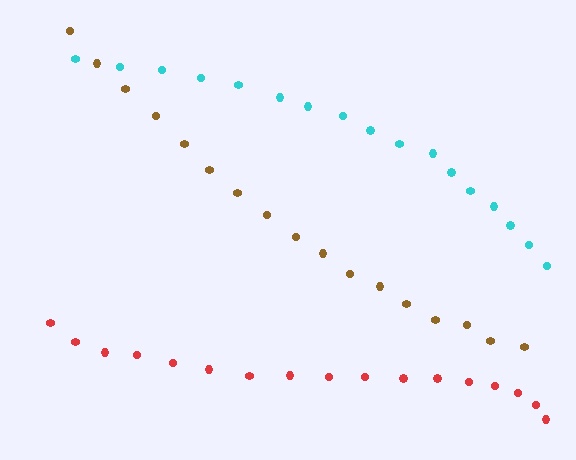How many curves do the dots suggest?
There are 3 distinct paths.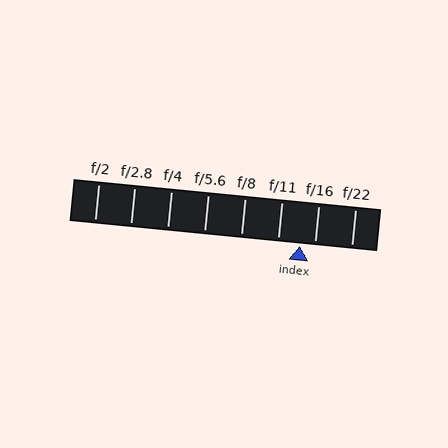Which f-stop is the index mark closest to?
The index mark is closest to f/16.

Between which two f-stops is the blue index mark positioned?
The index mark is between f/11 and f/16.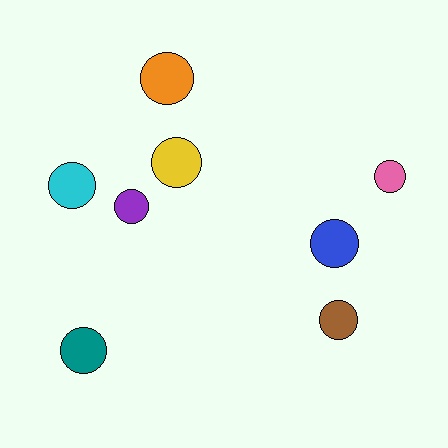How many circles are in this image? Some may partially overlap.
There are 8 circles.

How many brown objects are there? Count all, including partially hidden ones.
There is 1 brown object.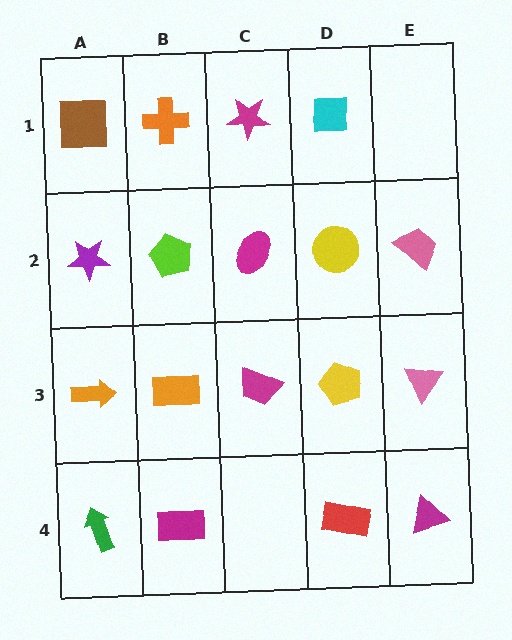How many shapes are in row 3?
5 shapes.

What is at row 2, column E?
A pink trapezoid.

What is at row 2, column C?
A magenta ellipse.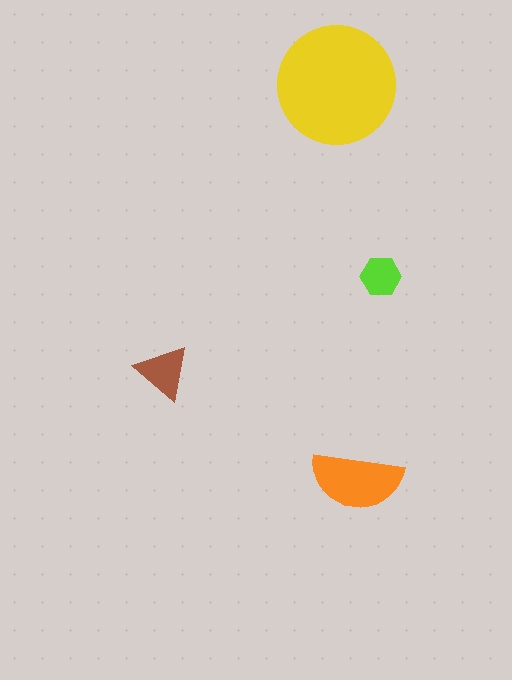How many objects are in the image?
There are 4 objects in the image.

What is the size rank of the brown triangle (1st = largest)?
3rd.